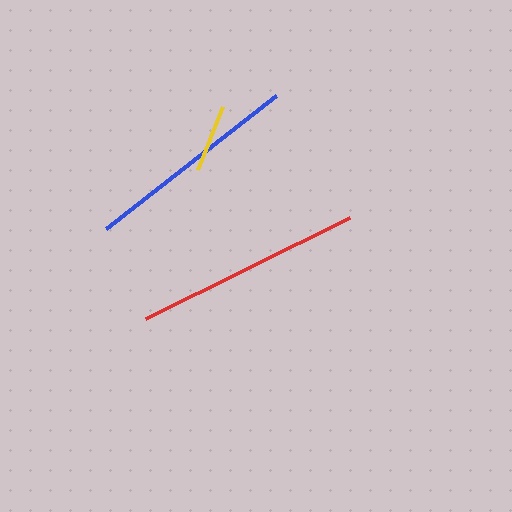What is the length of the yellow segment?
The yellow segment is approximately 67 pixels long.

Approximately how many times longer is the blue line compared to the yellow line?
The blue line is approximately 3.2 times the length of the yellow line.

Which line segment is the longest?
The red line is the longest at approximately 228 pixels.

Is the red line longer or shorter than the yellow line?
The red line is longer than the yellow line.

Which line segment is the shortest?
The yellow line is the shortest at approximately 67 pixels.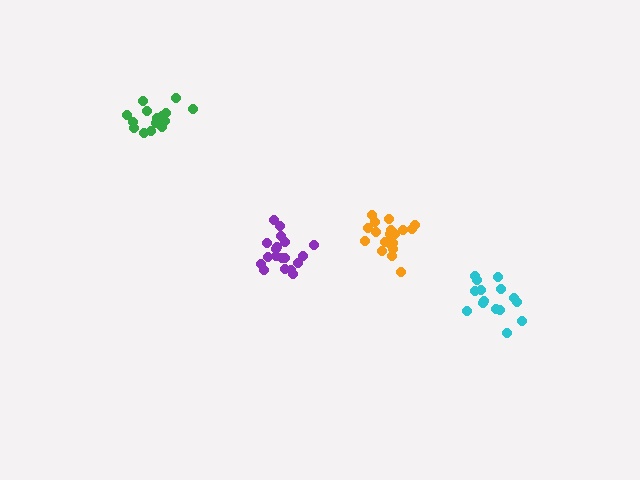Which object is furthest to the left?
The green cluster is leftmost.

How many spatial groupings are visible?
There are 4 spatial groupings.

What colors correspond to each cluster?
The clusters are colored: cyan, green, purple, orange.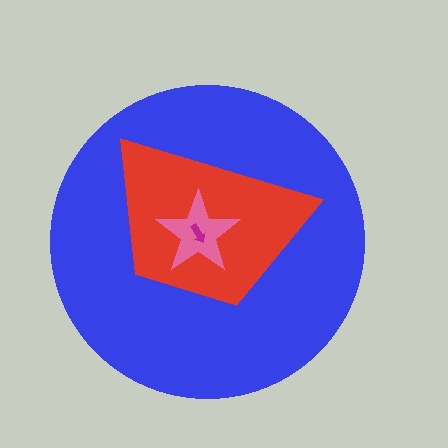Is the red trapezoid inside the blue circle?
Yes.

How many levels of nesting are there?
4.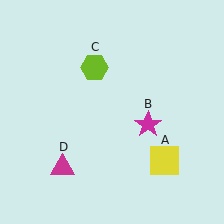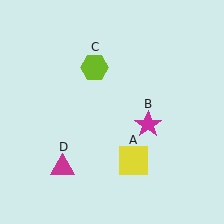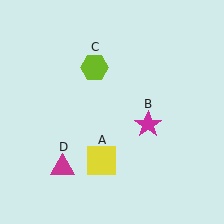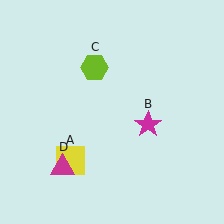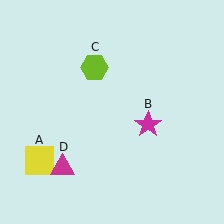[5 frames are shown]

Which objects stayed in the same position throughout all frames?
Magenta star (object B) and lime hexagon (object C) and magenta triangle (object D) remained stationary.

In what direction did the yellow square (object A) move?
The yellow square (object A) moved left.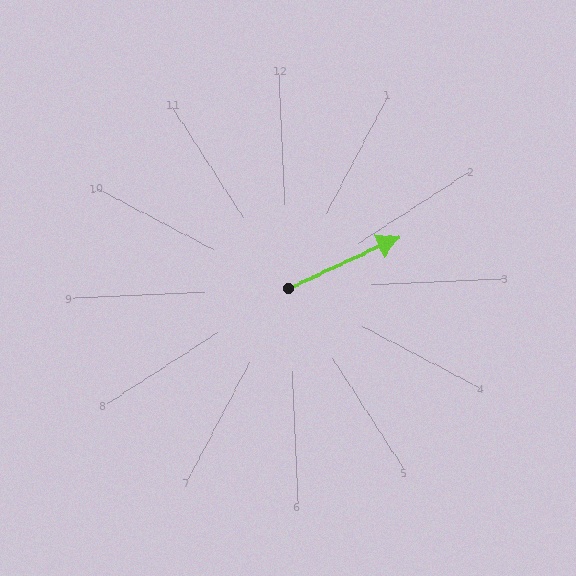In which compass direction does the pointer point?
East.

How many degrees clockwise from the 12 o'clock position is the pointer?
Approximately 68 degrees.